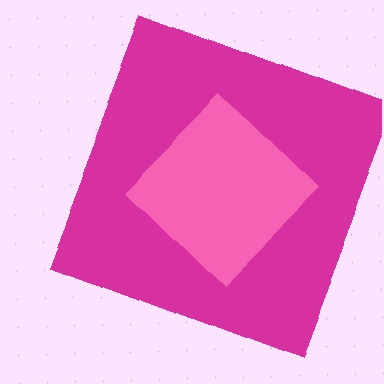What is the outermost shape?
The magenta square.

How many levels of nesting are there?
2.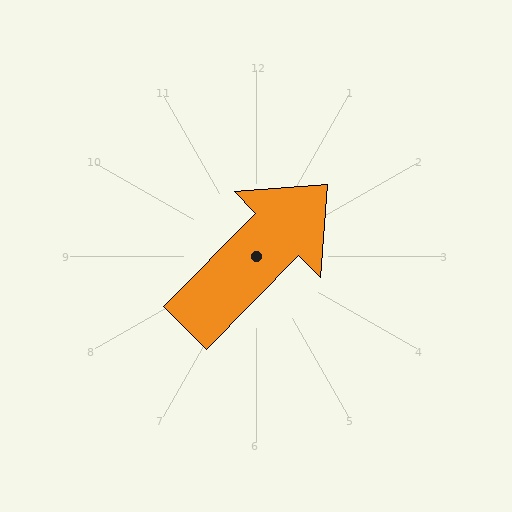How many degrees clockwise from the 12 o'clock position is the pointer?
Approximately 45 degrees.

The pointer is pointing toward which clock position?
Roughly 1 o'clock.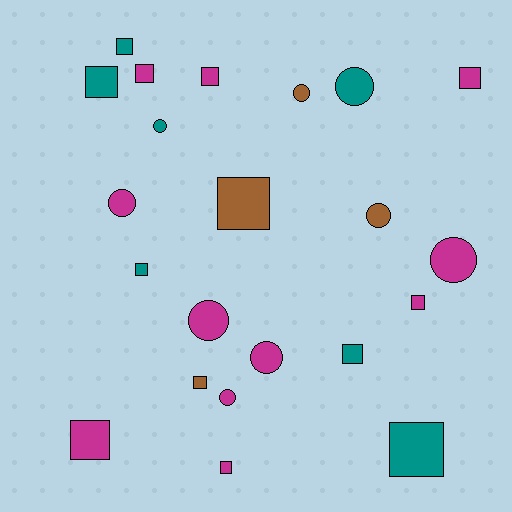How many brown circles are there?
There are 2 brown circles.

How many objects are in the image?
There are 22 objects.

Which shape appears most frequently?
Square, with 13 objects.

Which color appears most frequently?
Magenta, with 11 objects.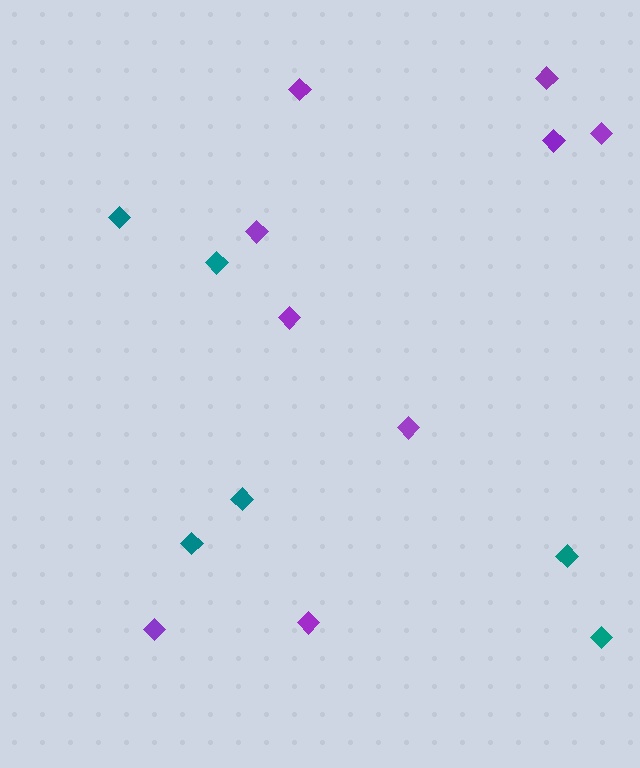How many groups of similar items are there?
There are 2 groups: one group of teal diamonds (6) and one group of purple diamonds (9).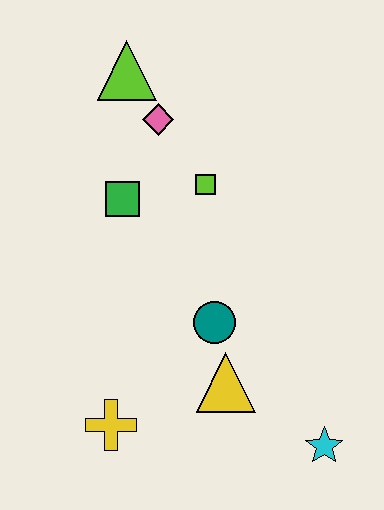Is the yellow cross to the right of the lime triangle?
No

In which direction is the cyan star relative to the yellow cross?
The cyan star is to the right of the yellow cross.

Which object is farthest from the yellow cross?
The lime triangle is farthest from the yellow cross.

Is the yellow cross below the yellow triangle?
Yes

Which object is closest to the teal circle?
The yellow triangle is closest to the teal circle.